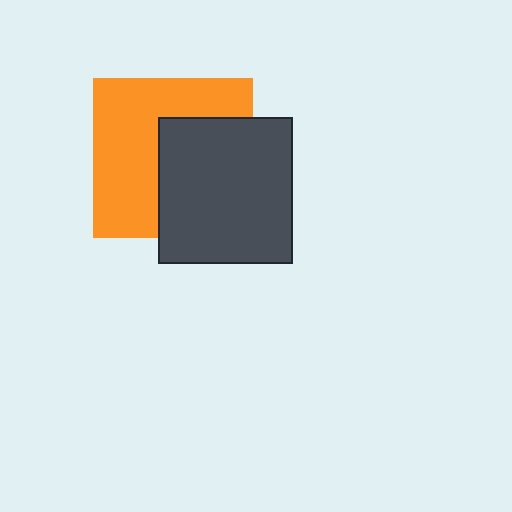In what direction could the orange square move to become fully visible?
The orange square could move left. That would shift it out from behind the dark gray rectangle entirely.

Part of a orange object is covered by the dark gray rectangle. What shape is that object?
It is a square.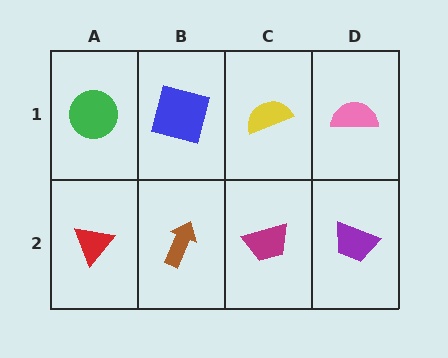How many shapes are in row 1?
4 shapes.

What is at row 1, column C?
A yellow semicircle.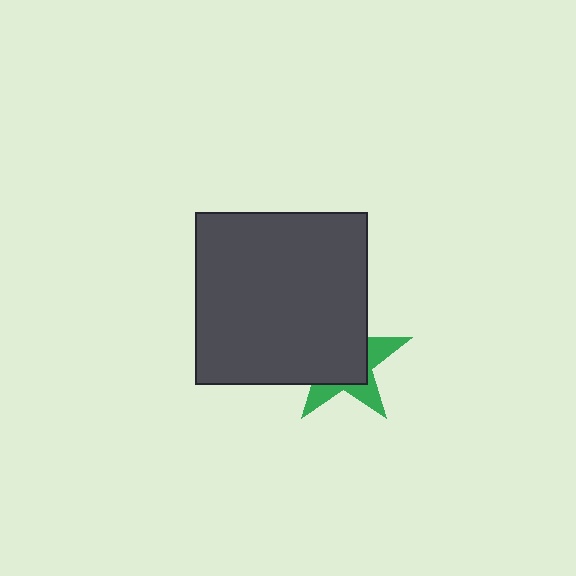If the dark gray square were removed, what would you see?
You would see the complete green star.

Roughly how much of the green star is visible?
A small part of it is visible (roughly 35%).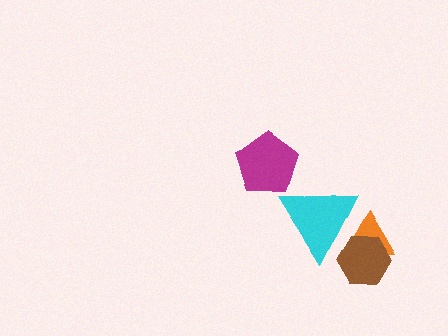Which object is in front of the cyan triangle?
The brown hexagon is in front of the cyan triangle.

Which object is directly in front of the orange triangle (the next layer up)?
The cyan triangle is directly in front of the orange triangle.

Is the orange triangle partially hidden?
Yes, it is partially covered by another shape.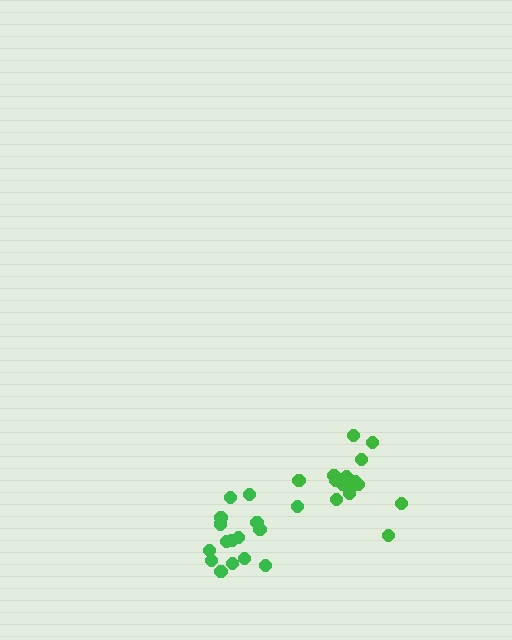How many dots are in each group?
Group 1: 14 dots, Group 2: 16 dots (30 total).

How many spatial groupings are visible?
There are 2 spatial groupings.